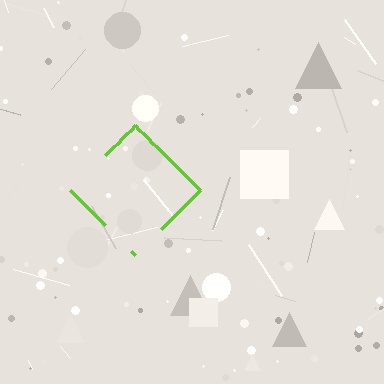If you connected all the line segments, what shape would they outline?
They would outline a diamond.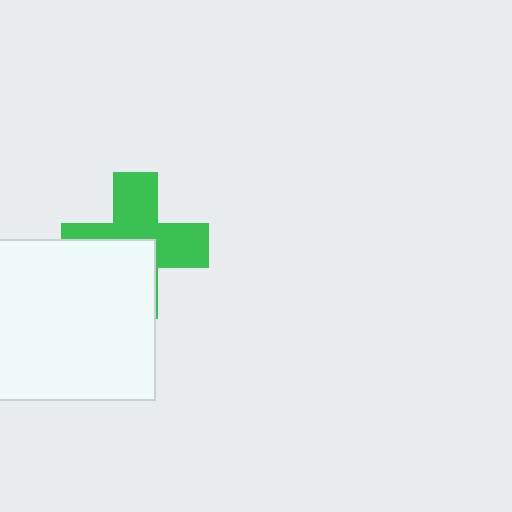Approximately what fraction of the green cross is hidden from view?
Roughly 43% of the green cross is hidden behind the white square.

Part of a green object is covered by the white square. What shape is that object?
It is a cross.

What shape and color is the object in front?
The object in front is a white square.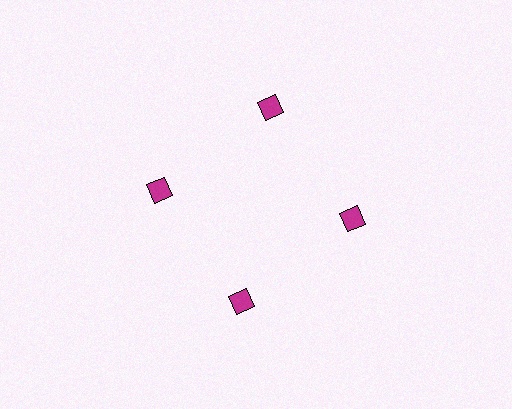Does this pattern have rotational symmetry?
Yes, this pattern has 4-fold rotational symmetry. It looks the same after rotating 90 degrees around the center.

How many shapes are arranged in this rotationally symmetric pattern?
There are 4 shapes, arranged in 4 groups of 1.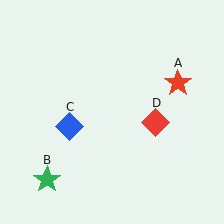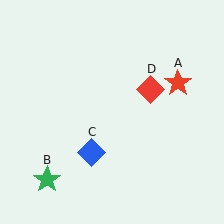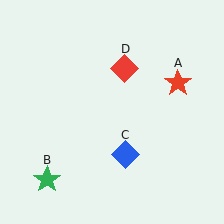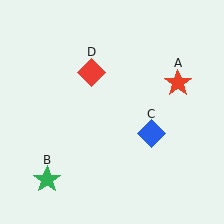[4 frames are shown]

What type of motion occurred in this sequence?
The blue diamond (object C), red diamond (object D) rotated counterclockwise around the center of the scene.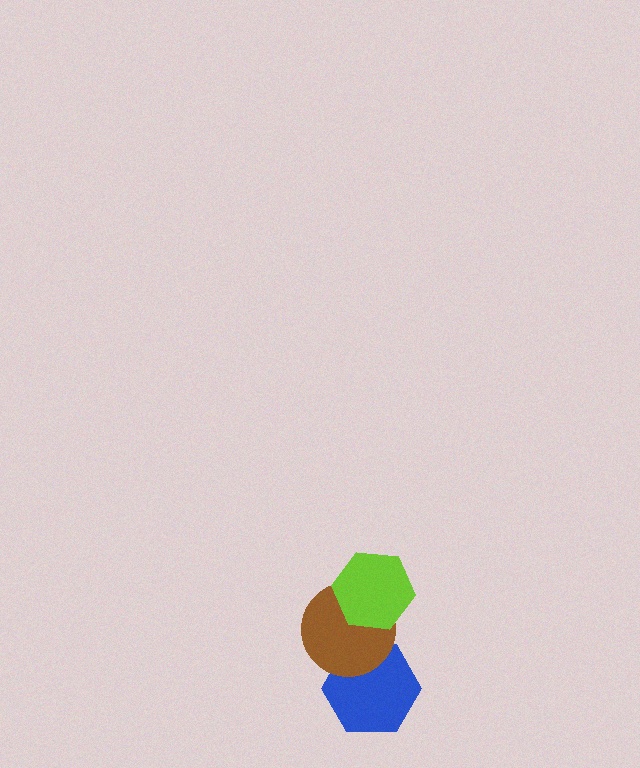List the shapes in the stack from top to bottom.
From top to bottom: the lime hexagon, the brown circle, the blue hexagon.